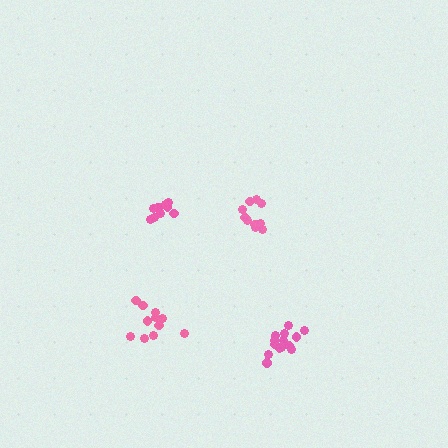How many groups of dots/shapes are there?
There are 4 groups.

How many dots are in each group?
Group 1: 11 dots, Group 2: 14 dots, Group 3: 10 dots, Group 4: 10 dots (45 total).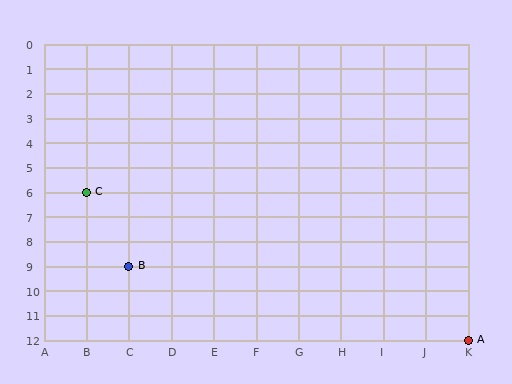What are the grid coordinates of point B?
Point B is at grid coordinates (C, 9).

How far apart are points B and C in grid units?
Points B and C are 1 column and 3 rows apart (about 3.2 grid units diagonally).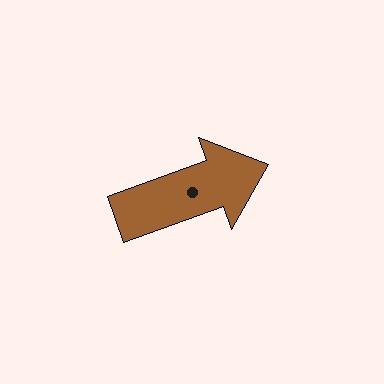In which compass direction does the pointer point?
East.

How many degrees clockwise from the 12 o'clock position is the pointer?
Approximately 70 degrees.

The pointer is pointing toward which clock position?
Roughly 2 o'clock.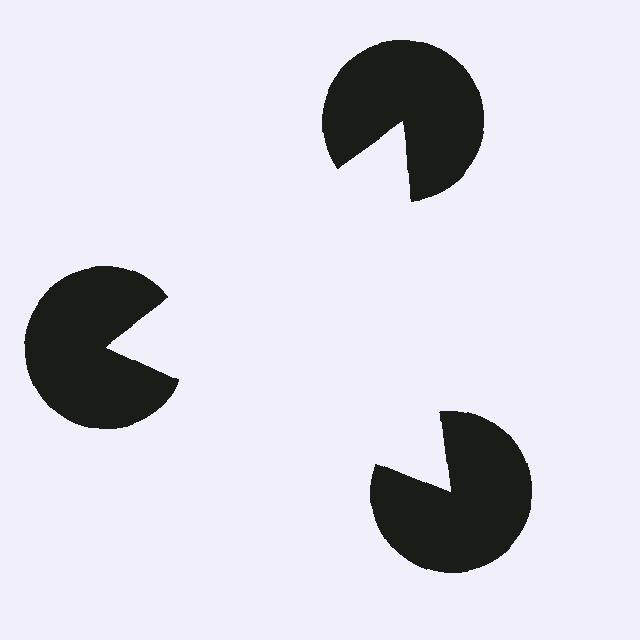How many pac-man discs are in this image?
There are 3 — one at each vertex of the illusory triangle.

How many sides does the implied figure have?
3 sides.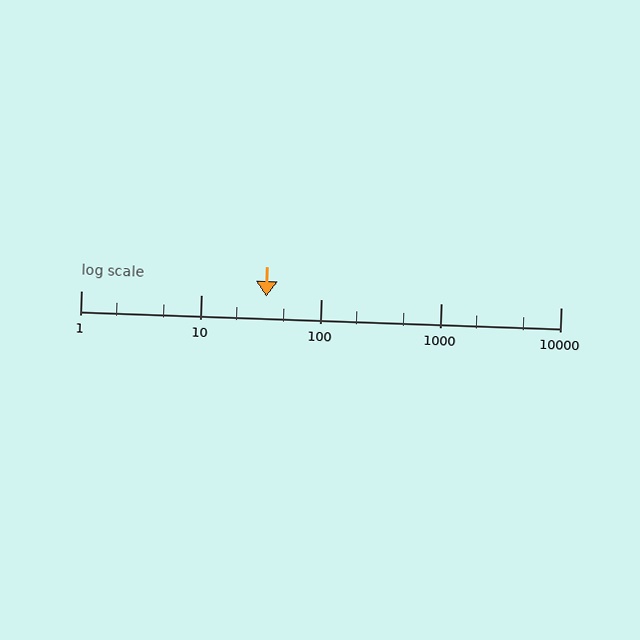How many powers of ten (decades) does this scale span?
The scale spans 4 decades, from 1 to 10000.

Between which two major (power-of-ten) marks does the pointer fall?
The pointer is between 10 and 100.